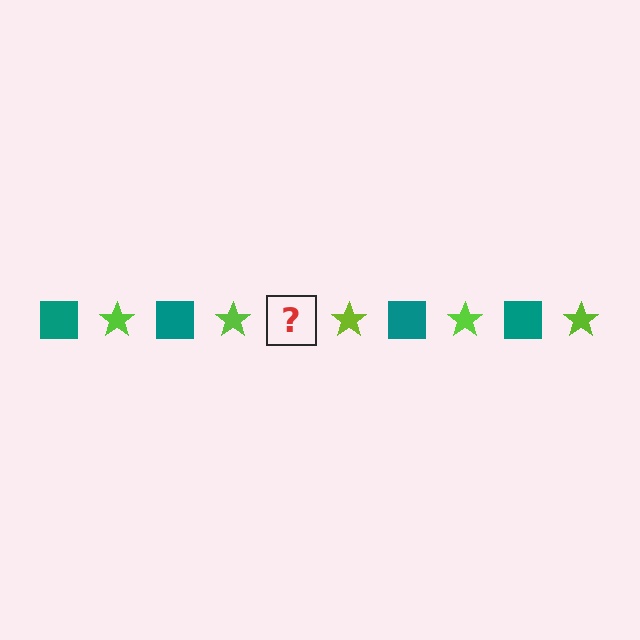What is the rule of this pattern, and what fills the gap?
The rule is that the pattern alternates between teal square and lime star. The gap should be filled with a teal square.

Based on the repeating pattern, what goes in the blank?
The blank should be a teal square.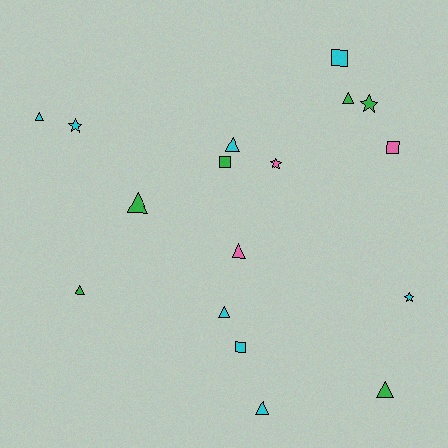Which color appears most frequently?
Cyan, with 8 objects.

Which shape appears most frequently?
Triangle, with 9 objects.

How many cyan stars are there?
There are 2 cyan stars.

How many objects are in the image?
There are 17 objects.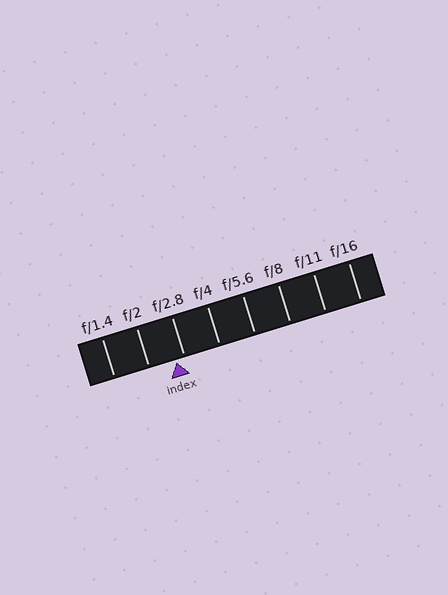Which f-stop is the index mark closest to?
The index mark is closest to f/2.8.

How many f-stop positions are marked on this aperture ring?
There are 8 f-stop positions marked.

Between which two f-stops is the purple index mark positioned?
The index mark is between f/2 and f/2.8.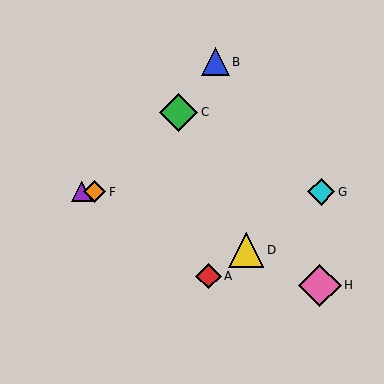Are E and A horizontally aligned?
No, E is at y≈192 and A is at y≈276.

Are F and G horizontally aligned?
Yes, both are at y≈192.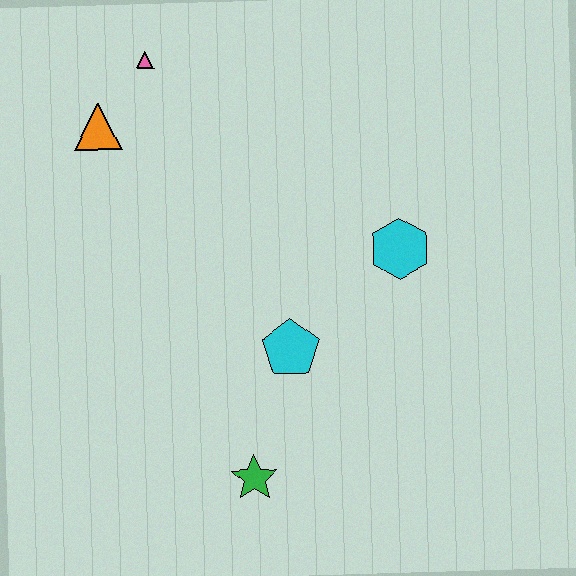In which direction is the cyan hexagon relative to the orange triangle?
The cyan hexagon is to the right of the orange triangle.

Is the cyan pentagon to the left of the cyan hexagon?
Yes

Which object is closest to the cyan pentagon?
The green star is closest to the cyan pentagon.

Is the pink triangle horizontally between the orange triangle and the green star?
Yes